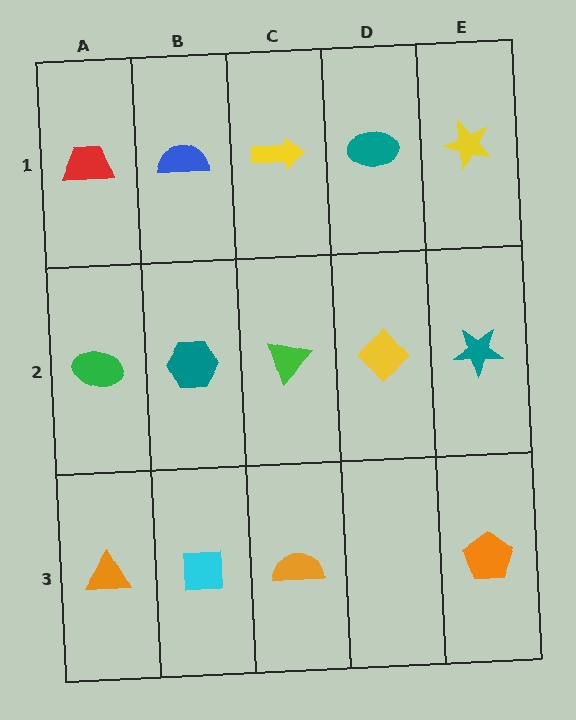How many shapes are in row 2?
5 shapes.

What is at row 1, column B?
A blue semicircle.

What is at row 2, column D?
A yellow diamond.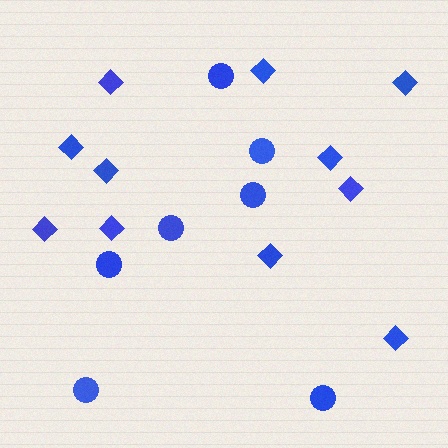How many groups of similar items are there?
There are 2 groups: one group of diamonds (11) and one group of circles (7).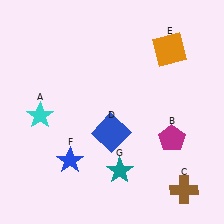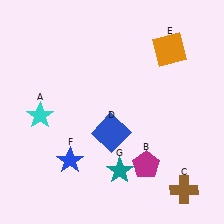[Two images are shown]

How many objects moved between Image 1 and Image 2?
1 object moved between the two images.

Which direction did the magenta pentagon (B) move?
The magenta pentagon (B) moved down.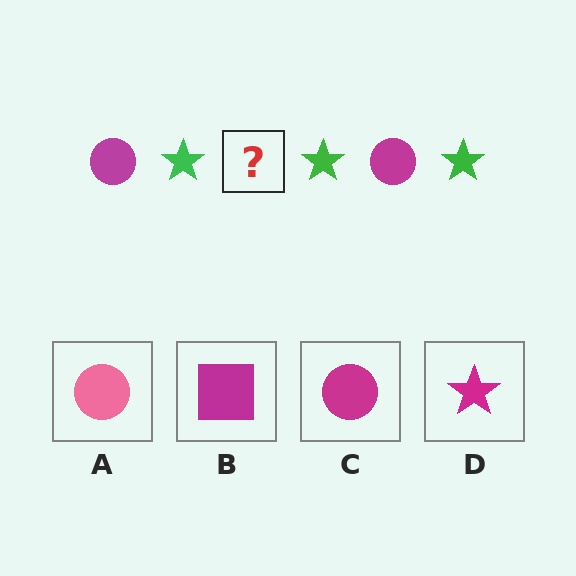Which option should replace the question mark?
Option C.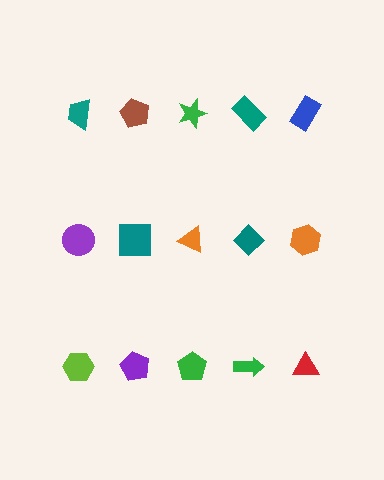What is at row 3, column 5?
A red triangle.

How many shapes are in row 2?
5 shapes.